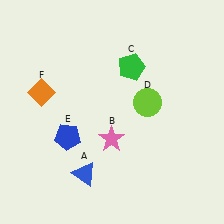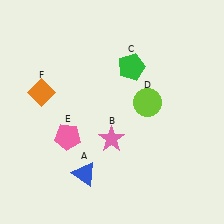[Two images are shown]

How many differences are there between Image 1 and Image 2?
There is 1 difference between the two images.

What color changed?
The pentagon (E) changed from blue in Image 1 to pink in Image 2.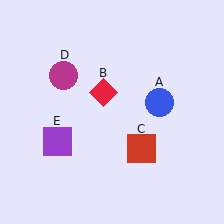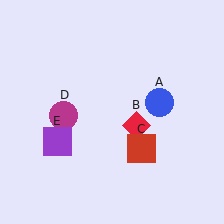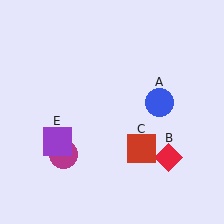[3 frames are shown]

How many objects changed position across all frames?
2 objects changed position: red diamond (object B), magenta circle (object D).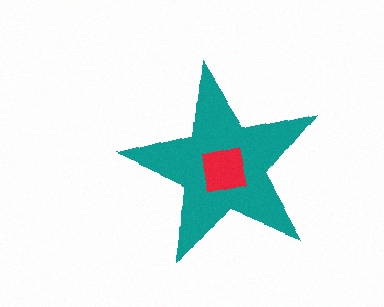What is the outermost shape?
The teal star.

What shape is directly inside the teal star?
The red square.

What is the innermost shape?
The red square.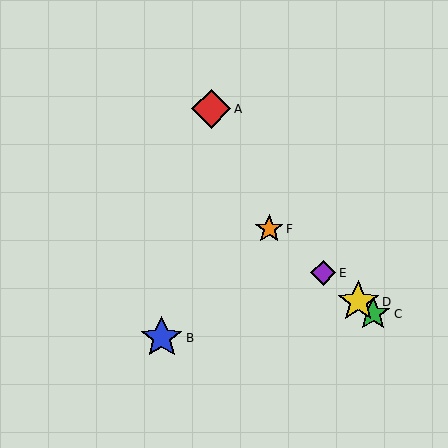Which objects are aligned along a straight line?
Objects C, D, E, F are aligned along a straight line.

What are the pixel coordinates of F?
Object F is at (269, 229).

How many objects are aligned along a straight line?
4 objects (C, D, E, F) are aligned along a straight line.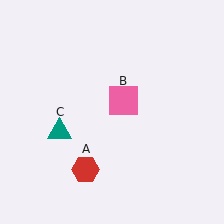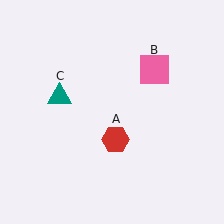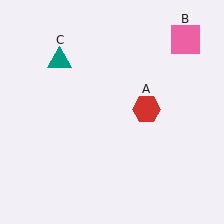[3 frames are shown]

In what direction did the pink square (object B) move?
The pink square (object B) moved up and to the right.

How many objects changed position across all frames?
3 objects changed position: red hexagon (object A), pink square (object B), teal triangle (object C).